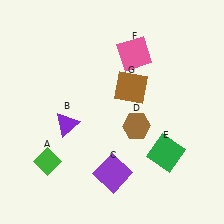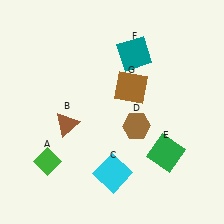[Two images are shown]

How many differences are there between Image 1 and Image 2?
There are 3 differences between the two images.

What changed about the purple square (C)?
In Image 1, C is purple. In Image 2, it changed to cyan.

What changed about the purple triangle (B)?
In Image 1, B is purple. In Image 2, it changed to brown.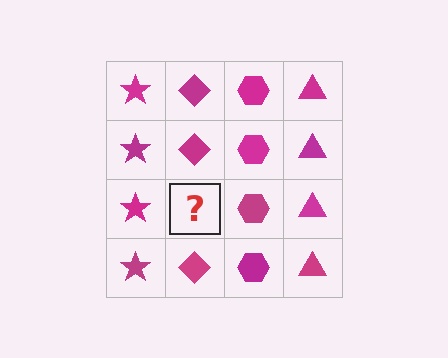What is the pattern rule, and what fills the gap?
The rule is that each column has a consistent shape. The gap should be filled with a magenta diamond.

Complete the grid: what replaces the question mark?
The question mark should be replaced with a magenta diamond.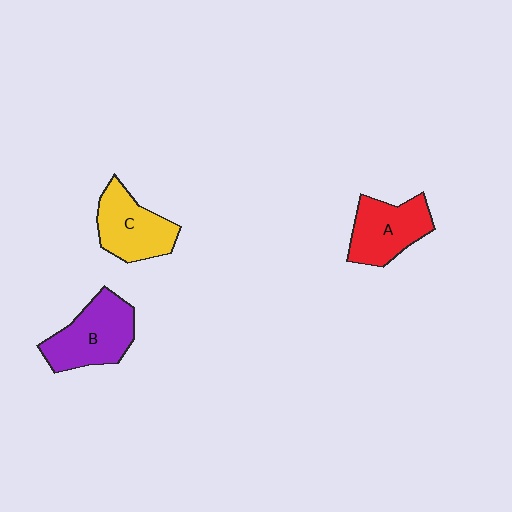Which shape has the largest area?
Shape B (purple).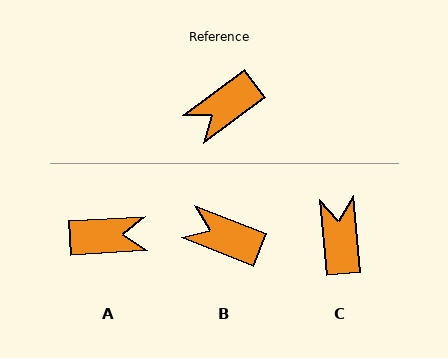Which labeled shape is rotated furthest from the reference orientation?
A, about 147 degrees away.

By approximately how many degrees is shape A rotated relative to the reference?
Approximately 147 degrees counter-clockwise.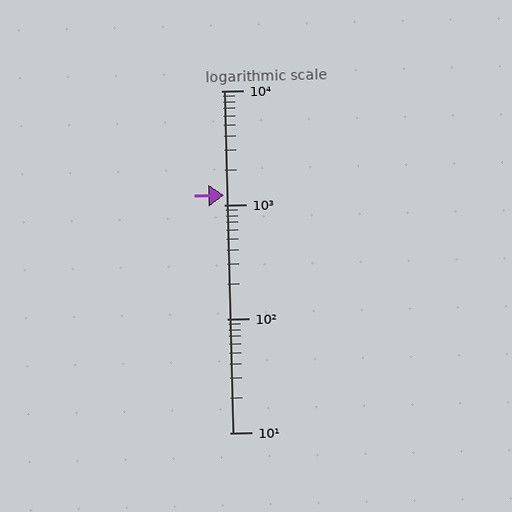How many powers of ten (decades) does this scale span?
The scale spans 3 decades, from 10 to 10000.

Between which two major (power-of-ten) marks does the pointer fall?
The pointer is between 1000 and 10000.